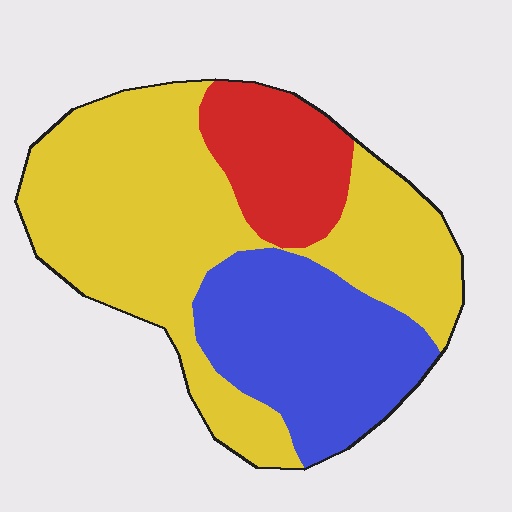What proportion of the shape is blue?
Blue takes up about one quarter (1/4) of the shape.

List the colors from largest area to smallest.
From largest to smallest: yellow, blue, red.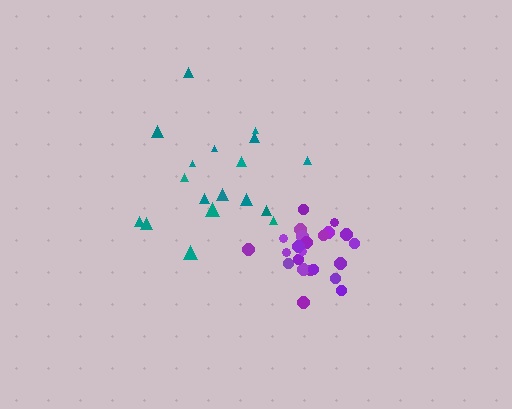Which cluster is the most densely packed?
Purple.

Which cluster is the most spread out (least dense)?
Teal.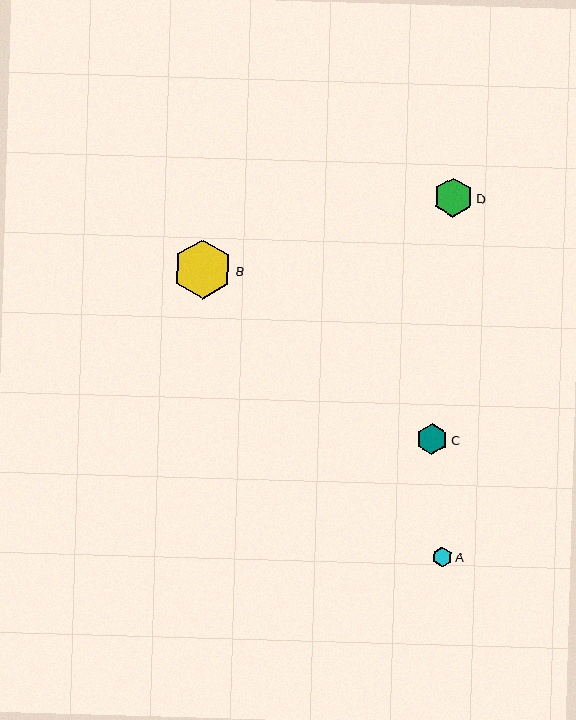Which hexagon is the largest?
Hexagon B is the largest with a size of approximately 59 pixels.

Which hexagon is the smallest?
Hexagon A is the smallest with a size of approximately 20 pixels.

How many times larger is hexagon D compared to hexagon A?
Hexagon D is approximately 1.9 times the size of hexagon A.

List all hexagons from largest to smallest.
From largest to smallest: B, D, C, A.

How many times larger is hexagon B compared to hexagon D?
Hexagon B is approximately 1.5 times the size of hexagon D.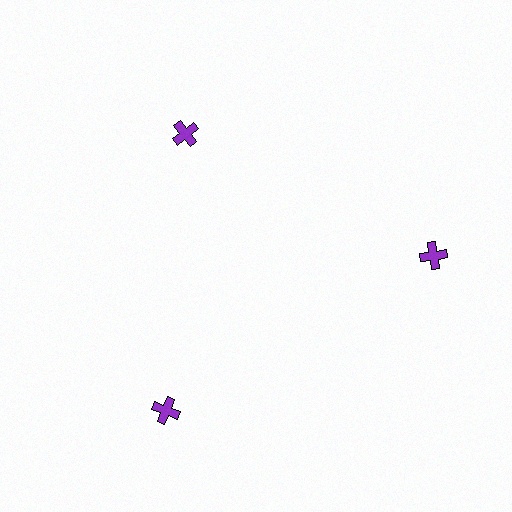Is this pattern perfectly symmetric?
No. The 3 purple crosses are arranged in a ring, but one element near the 11 o'clock position is pulled inward toward the center, breaking the 3-fold rotational symmetry.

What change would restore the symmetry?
The symmetry would be restored by moving it outward, back onto the ring so that all 3 crosses sit at equal angles and equal distance from the center.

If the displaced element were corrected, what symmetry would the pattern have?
It would have 3-fold rotational symmetry — the pattern would map onto itself every 120 degrees.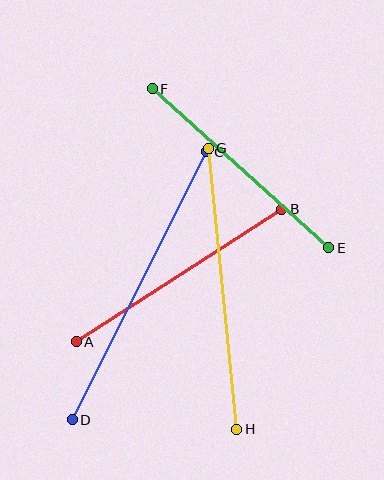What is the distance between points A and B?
The distance is approximately 244 pixels.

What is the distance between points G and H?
The distance is approximately 282 pixels.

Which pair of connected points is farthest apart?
Points C and D are farthest apart.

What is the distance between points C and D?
The distance is approximately 300 pixels.